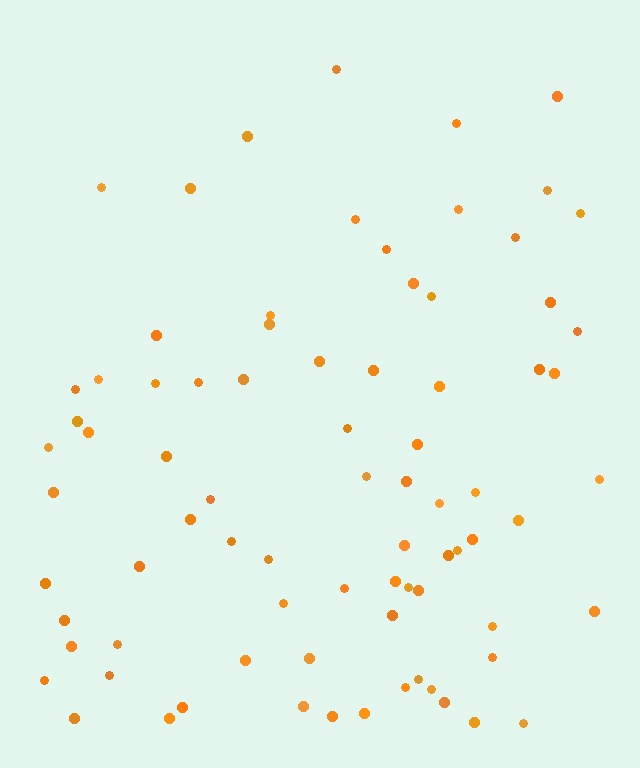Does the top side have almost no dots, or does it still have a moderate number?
Still a moderate number, just noticeably fewer than the bottom.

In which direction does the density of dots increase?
From top to bottom, with the bottom side densest.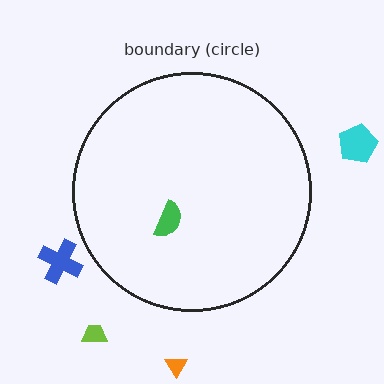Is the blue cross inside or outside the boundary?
Outside.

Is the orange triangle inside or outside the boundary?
Outside.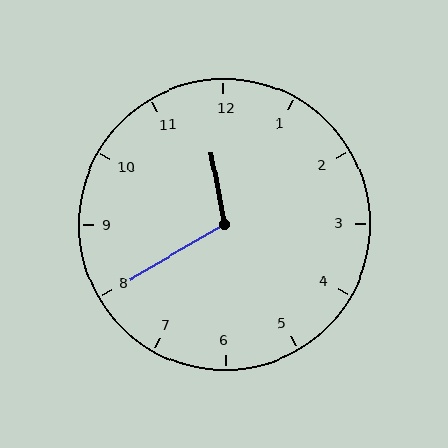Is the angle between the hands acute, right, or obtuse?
It is obtuse.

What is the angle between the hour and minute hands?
Approximately 110 degrees.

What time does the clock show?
11:40.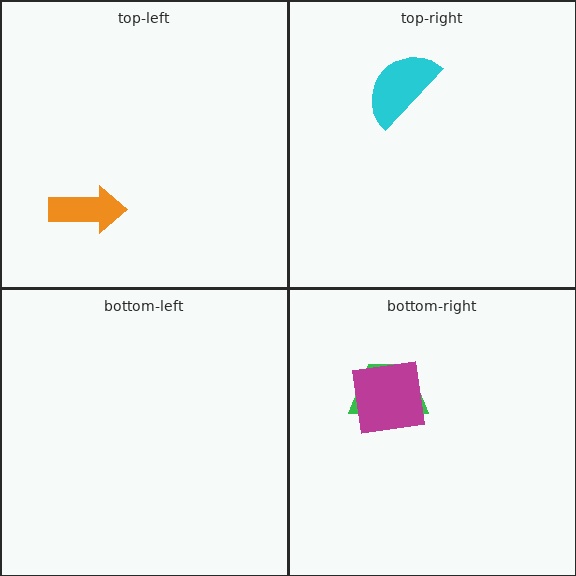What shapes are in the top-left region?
The orange arrow.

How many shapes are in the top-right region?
1.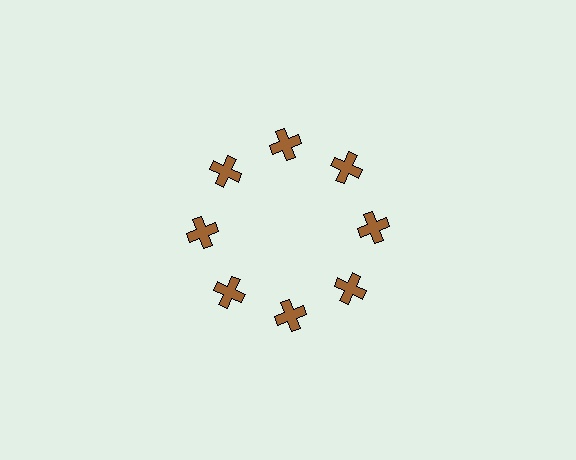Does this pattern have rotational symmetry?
Yes, this pattern has 8-fold rotational symmetry. It looks the same after rotating 45 degrees around the center.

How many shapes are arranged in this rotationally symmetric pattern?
There are 8 shapes, arranged in 8 groups of 1.